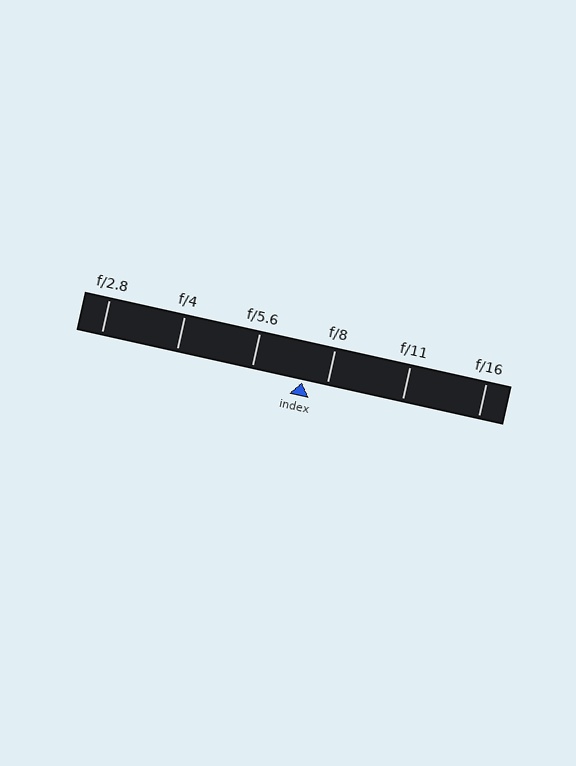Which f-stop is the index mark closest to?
The index mark is closest to f/8.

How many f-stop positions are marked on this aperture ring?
There are 6 f-stop positions marked.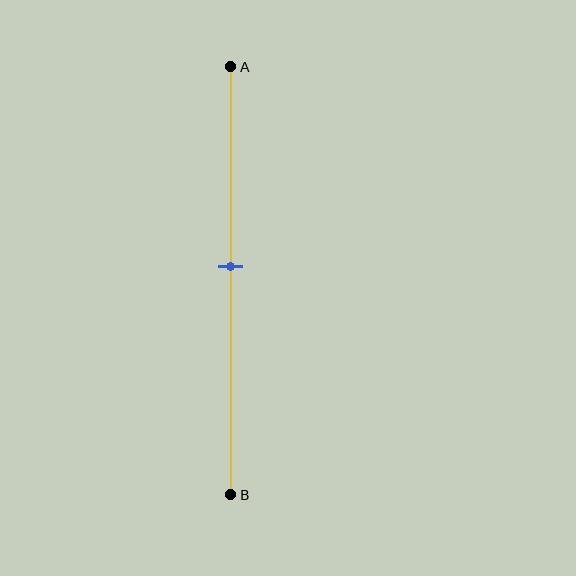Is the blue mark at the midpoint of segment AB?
No, the mark is at about 45% from A, not at the 50% midpoint.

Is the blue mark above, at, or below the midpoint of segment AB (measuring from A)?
The blue mark is above the midpoint of segment AB.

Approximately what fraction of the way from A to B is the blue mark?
The blue mark is approximately 45% of the way from A to B.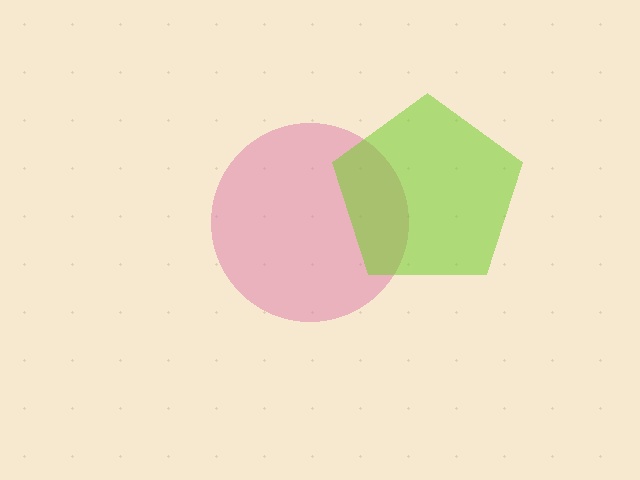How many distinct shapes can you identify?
There are 2 distinct shapes: a pink circle, a lime pentagon.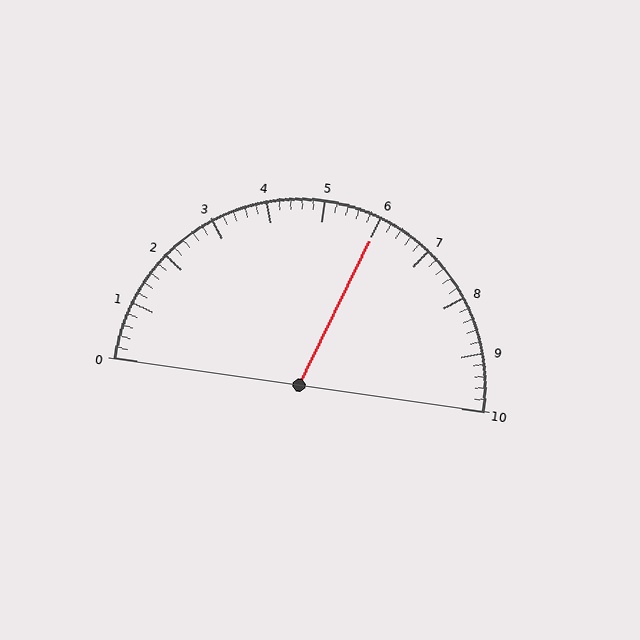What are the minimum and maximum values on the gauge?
The gauge ranges from 0 to 10.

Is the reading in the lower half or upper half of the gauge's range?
The reading is in the upper half of the range (0 to 10).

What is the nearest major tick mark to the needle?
The nearest major tick mark is 6.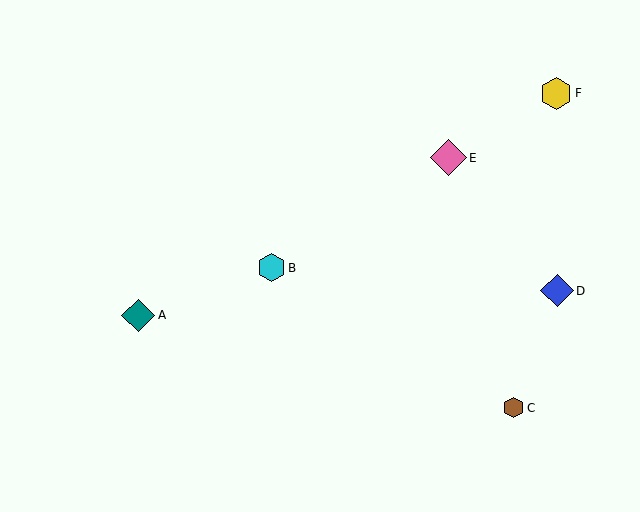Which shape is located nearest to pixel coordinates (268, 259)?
The cyan hexagon (labeled B) at (271, 268) is nearest to that location.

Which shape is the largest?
The pink diamond (labeled E) is the largest.